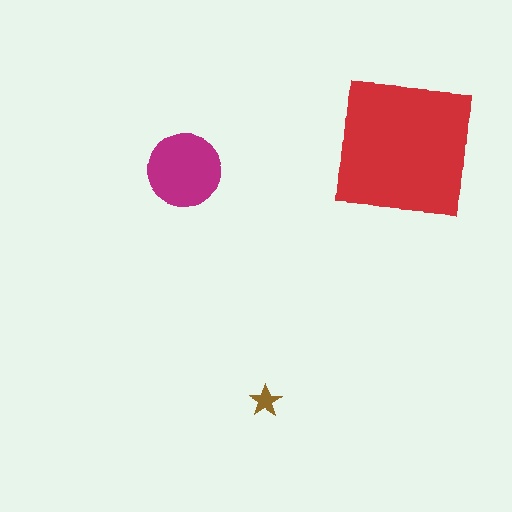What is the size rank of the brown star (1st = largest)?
3rd.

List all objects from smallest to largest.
The brown star, the magenta circle, the red square.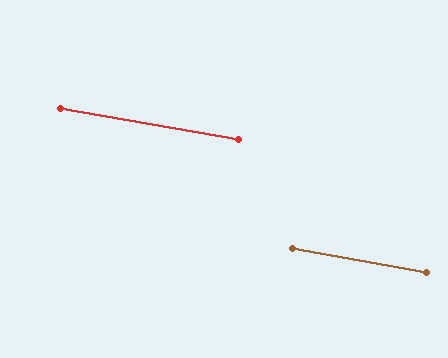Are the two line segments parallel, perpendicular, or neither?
Parallel — their directions differ by only 0.1°.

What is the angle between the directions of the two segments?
Approximately 0 degrees.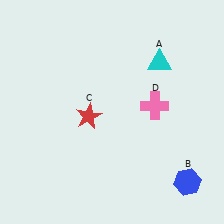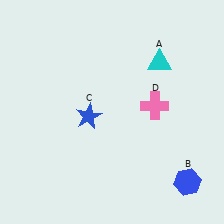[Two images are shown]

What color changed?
The star (C) changed from red in Image 1 to blue in Image 2.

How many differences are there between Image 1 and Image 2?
There is 1 difference between the two images.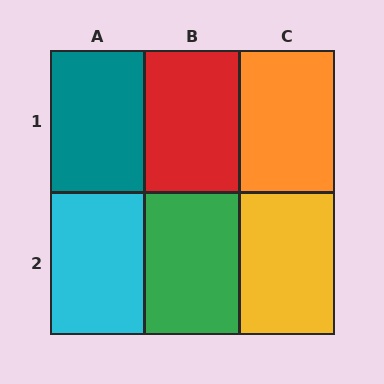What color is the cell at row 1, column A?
Teal.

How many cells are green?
1 cell is green.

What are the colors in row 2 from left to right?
Cyan, green, yellow.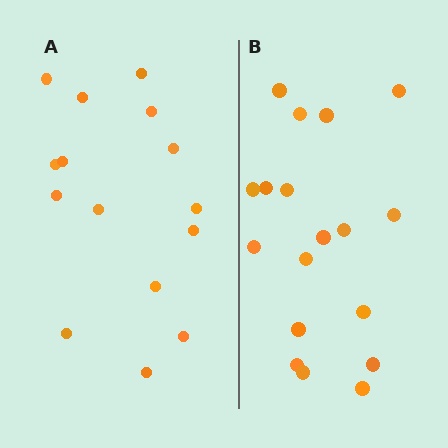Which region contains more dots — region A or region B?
Region B (the right region) has more dots.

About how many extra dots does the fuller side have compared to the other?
Region B has just a few more — roughly 2 or 3 more dots than region A.